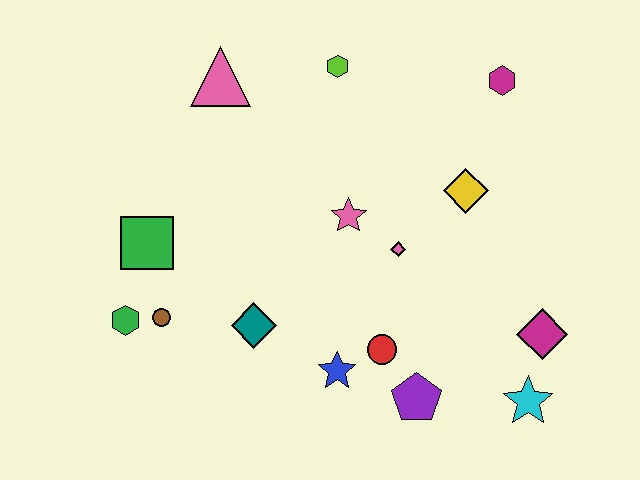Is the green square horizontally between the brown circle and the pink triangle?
No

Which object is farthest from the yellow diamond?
The green hexagon is farthest from the yellow diamond.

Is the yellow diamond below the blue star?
No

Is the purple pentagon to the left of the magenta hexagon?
Yes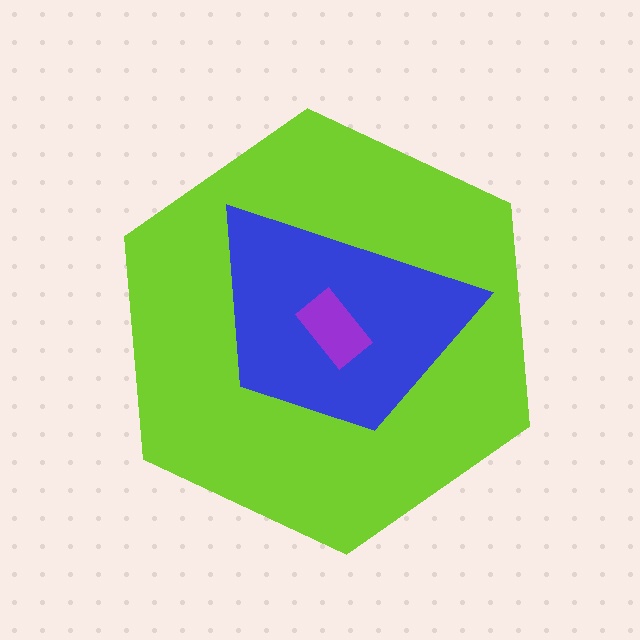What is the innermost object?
The purple rectangle.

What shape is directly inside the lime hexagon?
The blue trapezoid.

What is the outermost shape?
The lime hexagon.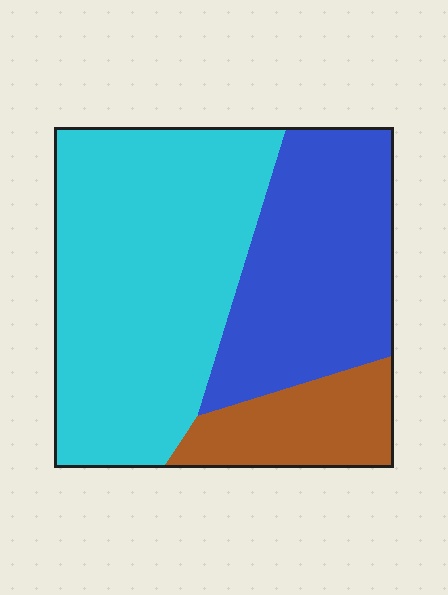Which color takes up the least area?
Brown, at roughly 15%.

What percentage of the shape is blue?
Blue takes up between a sixth and a third of the shape.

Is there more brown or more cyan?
Cyan.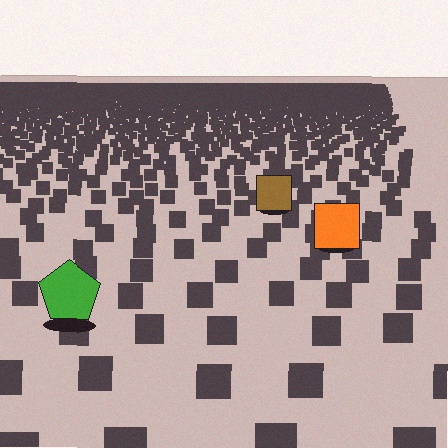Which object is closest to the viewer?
The green pentagon is closest. The texture marks near it are larger and more spread out.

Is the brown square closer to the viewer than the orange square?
No. The orange square is closer — you can tell from the texture gradient: the ground texture is coarser near it.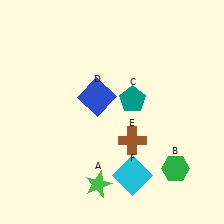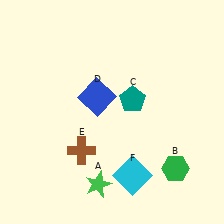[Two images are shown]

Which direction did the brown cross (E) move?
The brown cross (E) moved left.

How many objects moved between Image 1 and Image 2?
1 object moved between the two images.